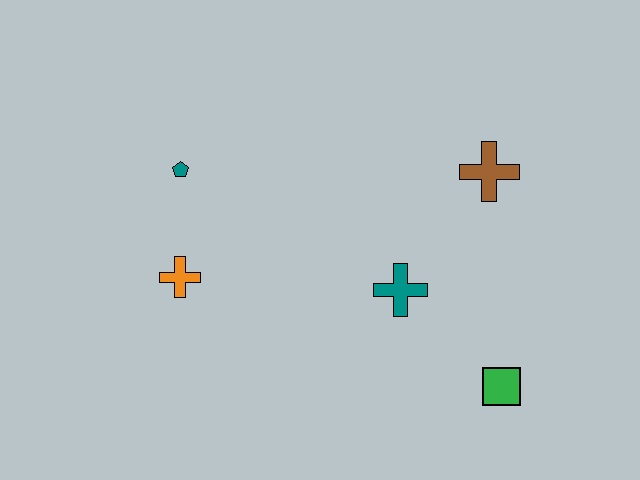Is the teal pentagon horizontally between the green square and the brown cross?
No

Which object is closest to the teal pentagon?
The orange cross is closest to the teal pentagon.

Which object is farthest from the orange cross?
The green square is farthest from the orange cross.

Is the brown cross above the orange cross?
Yes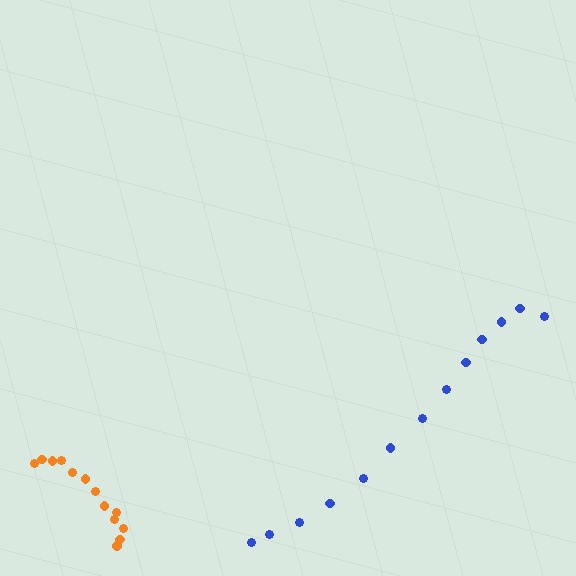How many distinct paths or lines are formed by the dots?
There are 2 distinct paths.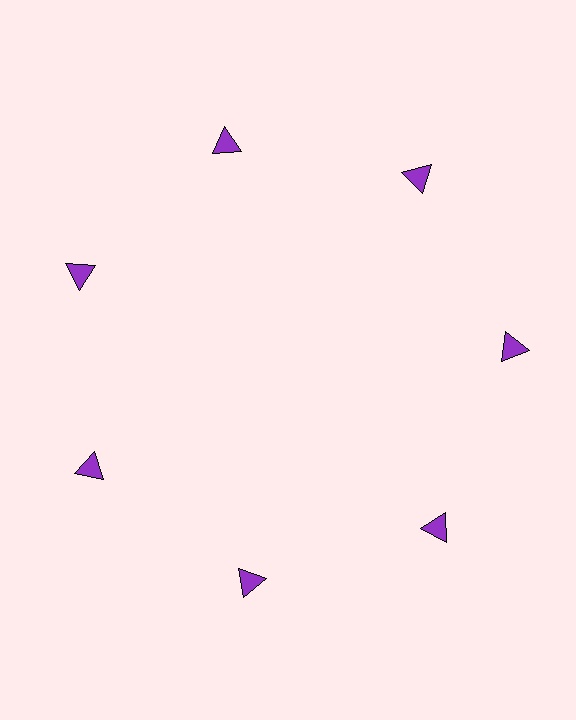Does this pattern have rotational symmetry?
Yes, this pattern has 7-fold rotational symmetry. It looks the same after rotating 51 degrees around the center.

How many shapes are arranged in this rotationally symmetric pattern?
There are 7 shapes, arranged in 7 groups of 1.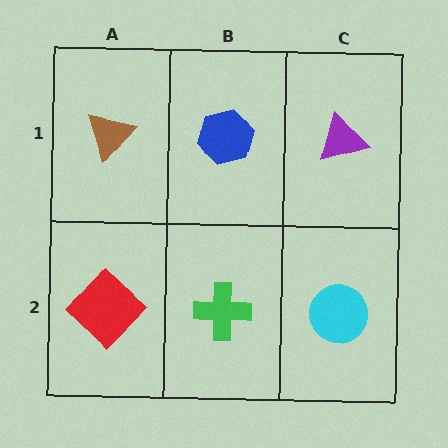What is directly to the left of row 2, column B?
A red diamond.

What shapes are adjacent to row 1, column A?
A red diamond (row 2, column A), a blue hexagon (row 1, column B).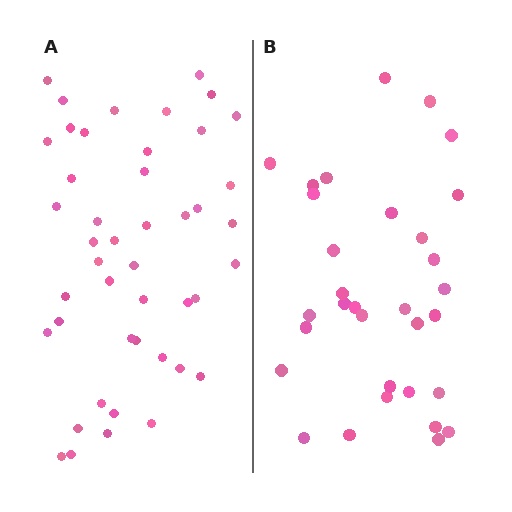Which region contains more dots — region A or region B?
Region A (the left region) has more dots.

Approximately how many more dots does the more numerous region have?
Region A has approximately 15 more dots than region B.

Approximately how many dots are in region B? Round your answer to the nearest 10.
About 30 dots. (The exact count is 32, which rounds to 30.)